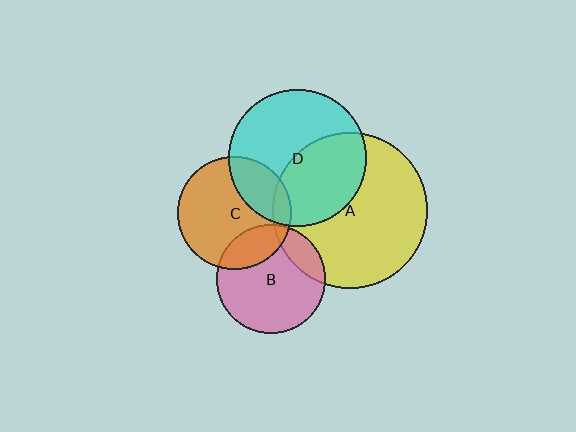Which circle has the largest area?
Circle A (yellow).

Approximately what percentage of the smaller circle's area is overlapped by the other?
Approximately 45%.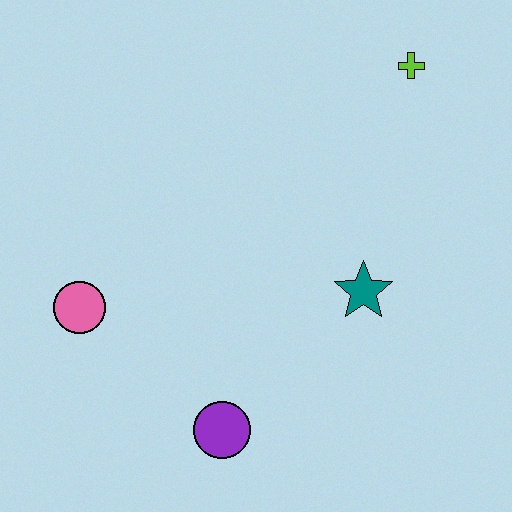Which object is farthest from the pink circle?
The lime cross is farthest from the pink circle.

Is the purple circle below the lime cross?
Yes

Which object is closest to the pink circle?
The purple circle is closest to the pink circle.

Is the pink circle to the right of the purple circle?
No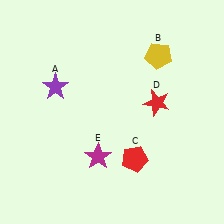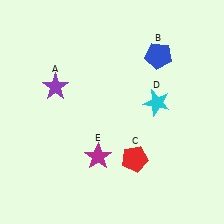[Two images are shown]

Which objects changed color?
B changed from yellow to blue. D changed from red to cyan.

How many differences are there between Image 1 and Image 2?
There are 2 differences between the two images.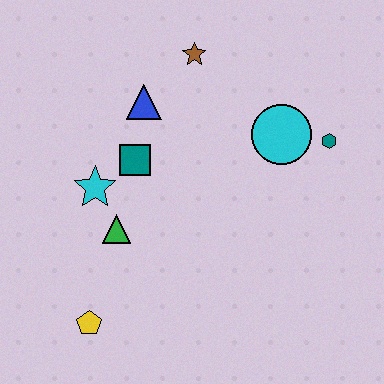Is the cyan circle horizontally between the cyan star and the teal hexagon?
Yes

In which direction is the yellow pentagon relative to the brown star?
The yellow pentagon is below the brown star.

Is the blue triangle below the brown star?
Yes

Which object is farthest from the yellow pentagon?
The teal hexagon is farthest from the yellow pentagon.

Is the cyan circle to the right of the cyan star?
Yes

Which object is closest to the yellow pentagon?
The green triangle is closest to the yellow pentagon.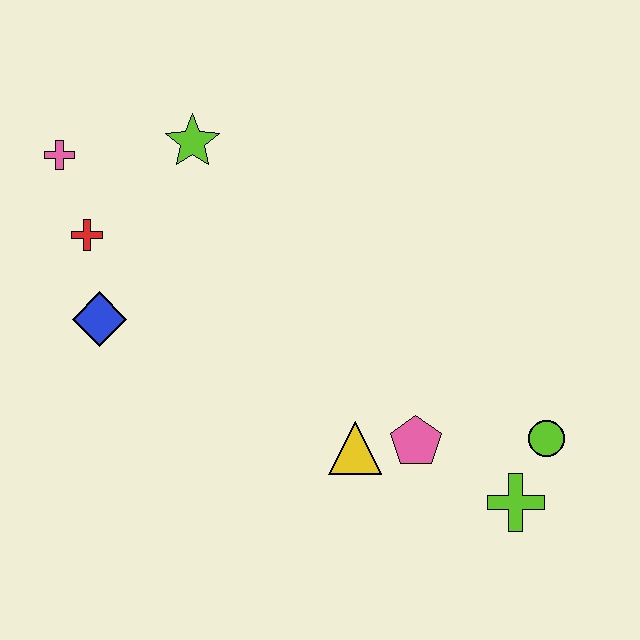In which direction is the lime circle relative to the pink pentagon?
The lime circle is to the right of the pink pentagon.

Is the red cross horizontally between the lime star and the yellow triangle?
No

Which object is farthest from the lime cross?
The pink cross is farthest from the lime cross.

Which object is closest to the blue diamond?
The red cross is closest to the blue diamond.